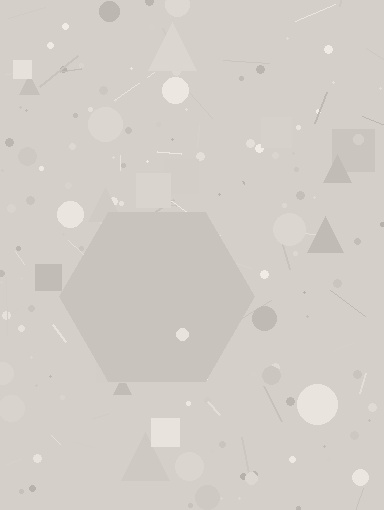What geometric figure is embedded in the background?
A hexagon is embedded in the background.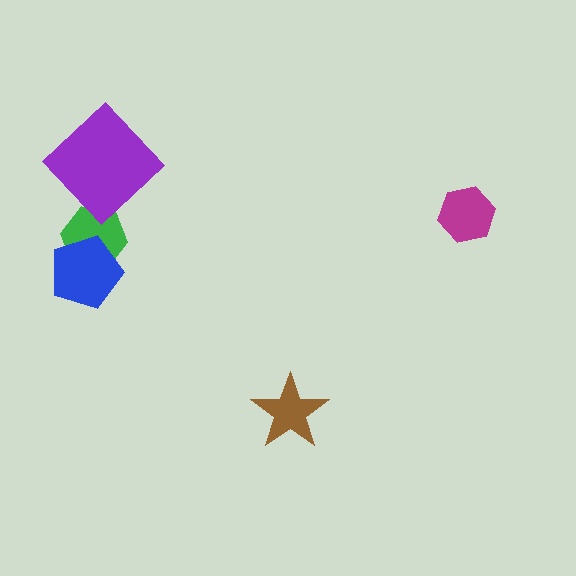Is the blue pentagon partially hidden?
No, no other shape covers it.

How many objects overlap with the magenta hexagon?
0 objects overlap with the magenta hexagon.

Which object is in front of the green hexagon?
The blue pentagon is in front of the green hexagon.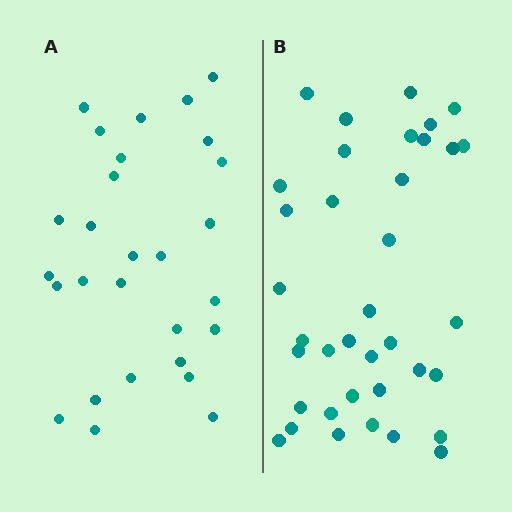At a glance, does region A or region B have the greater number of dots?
Region B (the right region) has more dots.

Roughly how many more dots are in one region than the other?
Region B has roughly 8 or so more dots than region A.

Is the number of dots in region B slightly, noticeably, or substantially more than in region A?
Region B has noticeably more, but not dramatically so. The ratio is roughly 1.3 to 1.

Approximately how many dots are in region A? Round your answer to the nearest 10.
About 30 dots. (The exact count is 28, which rounds to 30.)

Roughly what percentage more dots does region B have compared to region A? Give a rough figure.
About 30% more.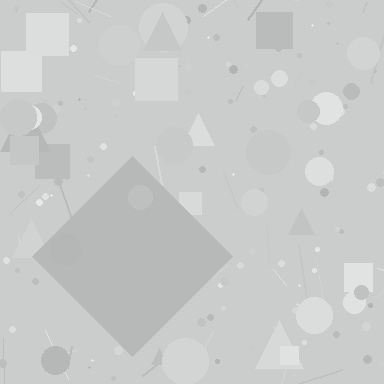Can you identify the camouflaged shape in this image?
The camouflaged shape is a diamond.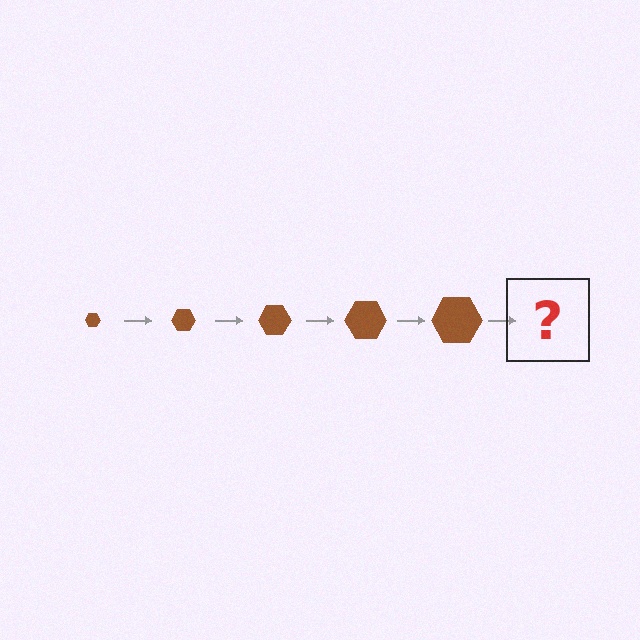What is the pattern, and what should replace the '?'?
The pattern is that the hexagon gets progressively larger each step. The '?' should be a brown hexagon, larger than the previous one.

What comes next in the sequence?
The next element should be a brown hexagon, larger than the previous one.